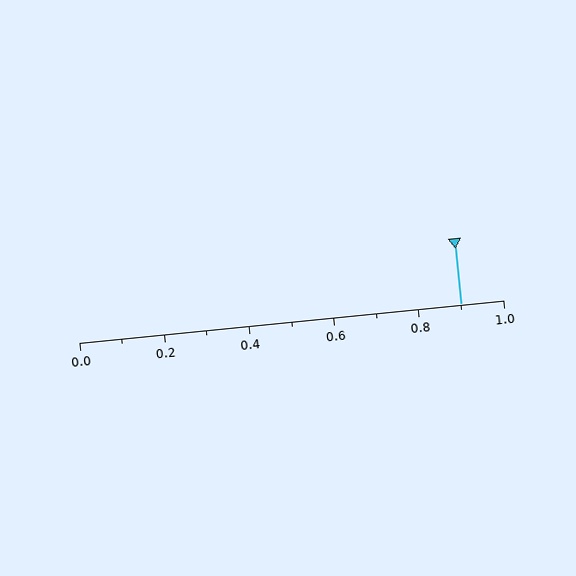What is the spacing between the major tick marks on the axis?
The major ticks are spaced 0.2 apart.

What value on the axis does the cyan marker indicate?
The marker indicates approximately 0.9.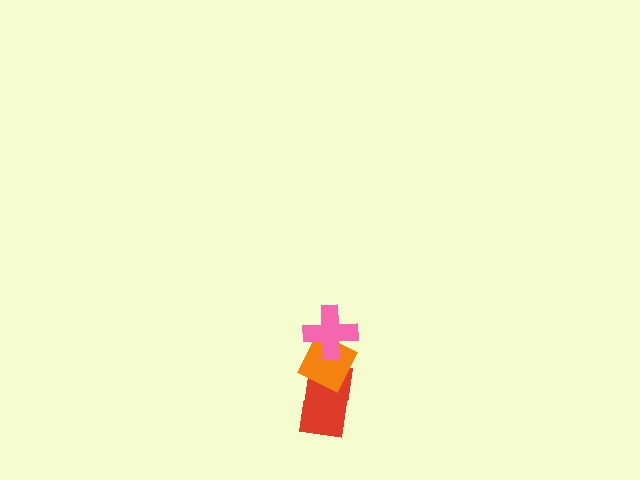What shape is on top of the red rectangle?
The orange diamond is on top of the red rectangle.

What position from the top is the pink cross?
The pink cross is 1st from the top.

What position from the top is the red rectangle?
The red rectangle is 3rd from the top.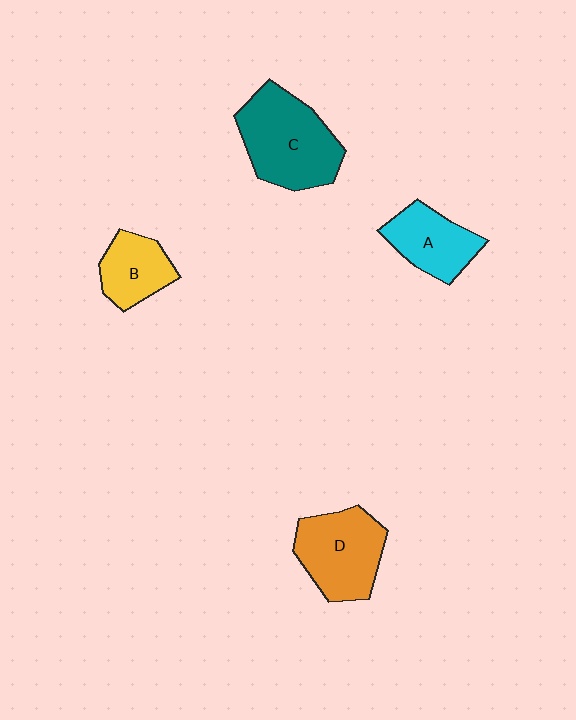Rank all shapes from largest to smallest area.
From largest to smallest: C (teal), D (orange), A (cyan), B (yellow).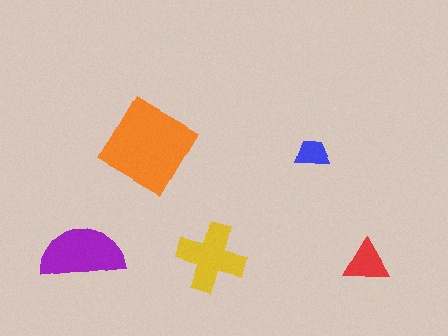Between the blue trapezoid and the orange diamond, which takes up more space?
The orange diamond.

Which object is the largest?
The orange diamond.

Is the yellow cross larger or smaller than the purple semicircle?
Smaller.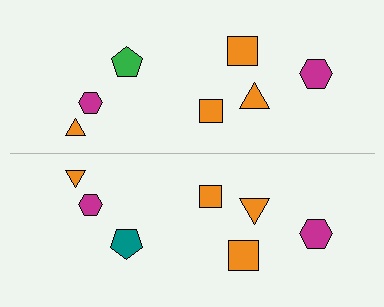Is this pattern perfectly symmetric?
No, the pattern is not perfectly symmetric. The teal pentagon on the bottom side breaks the symmetry — its mirror counterpart is green.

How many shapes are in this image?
There are 14 shapes in this image.